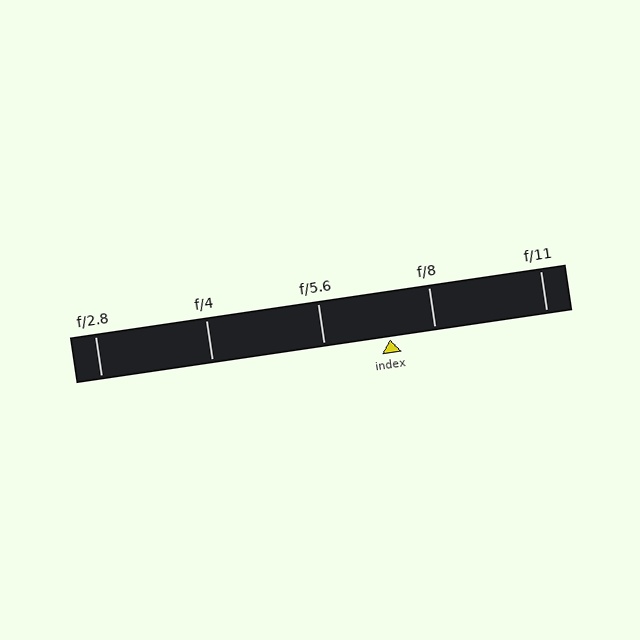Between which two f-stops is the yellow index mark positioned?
The index mark is between f/5.6 and f/8.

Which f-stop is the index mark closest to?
The index mark is closest to f/8.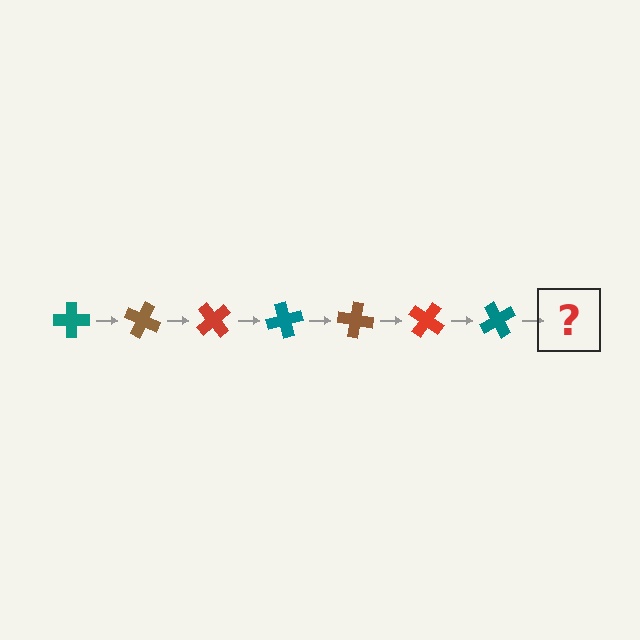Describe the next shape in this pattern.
It should be a brown cross, rotated 175 degrees from the start.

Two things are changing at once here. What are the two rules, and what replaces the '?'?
The two rules are that it rotates 25 degrees each step and the color cycles through teal, brown, and red. The '?' should be a brown cross, rotated 175 degrees from the start.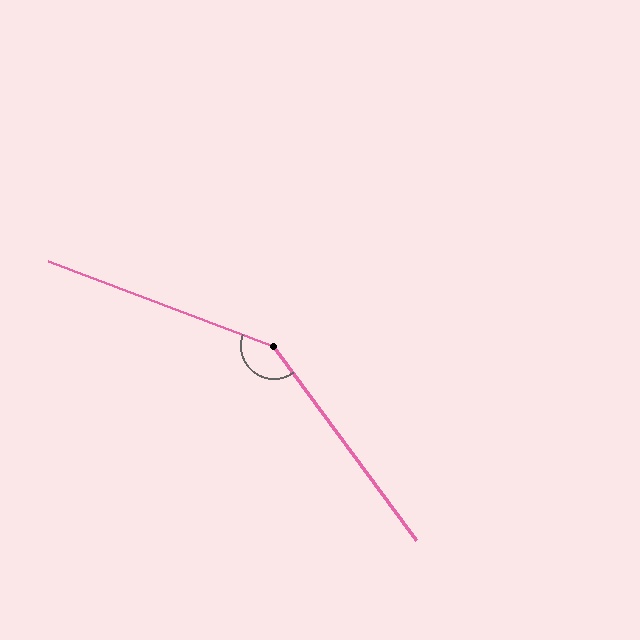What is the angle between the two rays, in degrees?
Approximately 147 degrees.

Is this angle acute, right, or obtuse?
It is obtuse.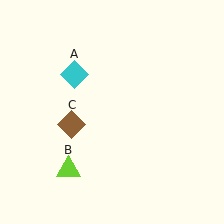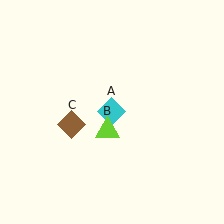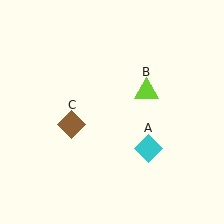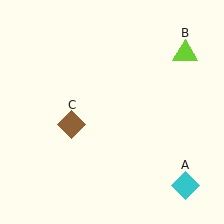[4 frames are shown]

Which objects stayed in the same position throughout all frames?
Brown diamond (object C) remained stationary.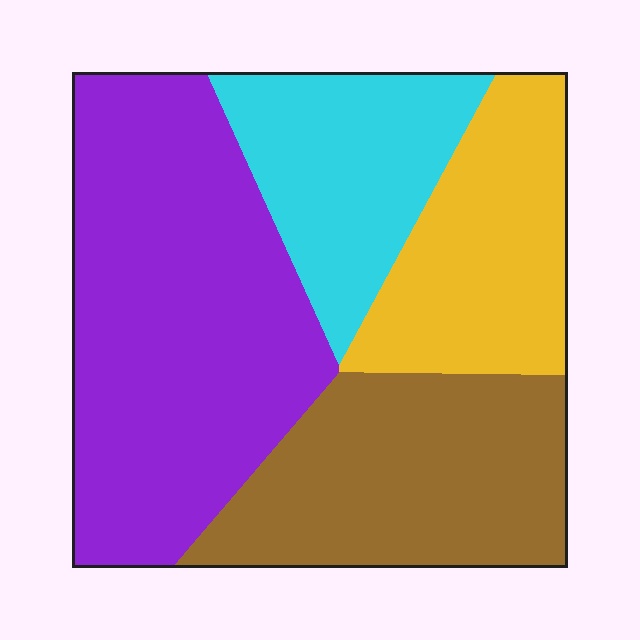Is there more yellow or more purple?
Purple.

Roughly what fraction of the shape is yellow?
Yellow takes up about one fifth (1/5) of the shape.